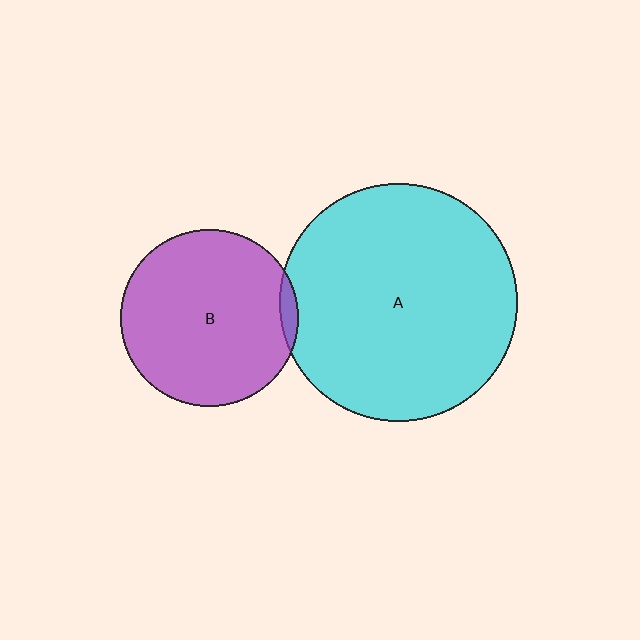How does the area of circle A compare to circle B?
Approximately 1.8 times.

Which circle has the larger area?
Circle A (cyan).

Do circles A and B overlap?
Yes.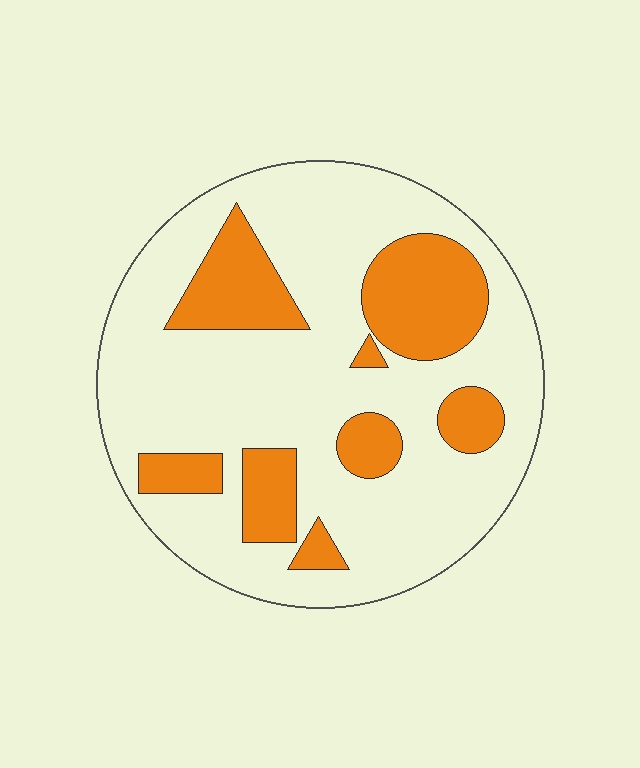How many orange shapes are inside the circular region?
8.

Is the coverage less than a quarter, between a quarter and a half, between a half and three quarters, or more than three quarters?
Between a quarter and a half.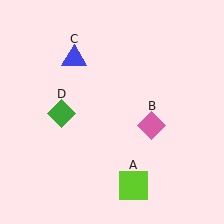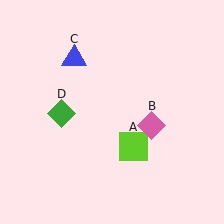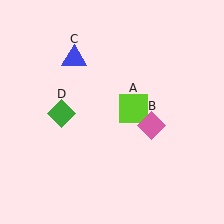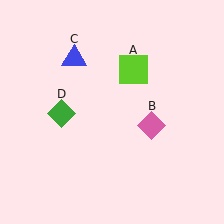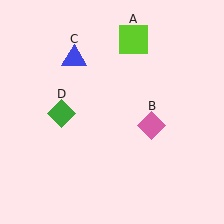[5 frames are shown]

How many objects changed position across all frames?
1 object changed position: lime square (object A).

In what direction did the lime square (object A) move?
The lime square (object A) moved up.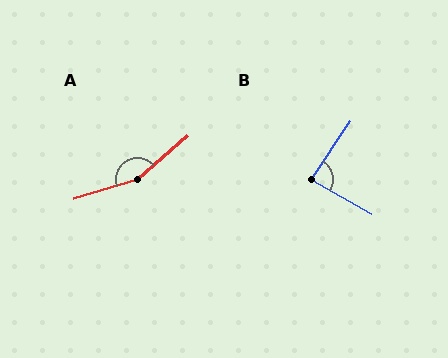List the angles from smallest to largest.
B (86°), A (156°).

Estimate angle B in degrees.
Approximately 86 degrees.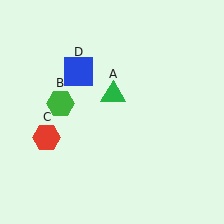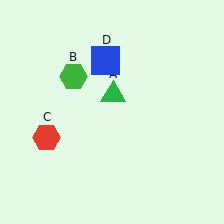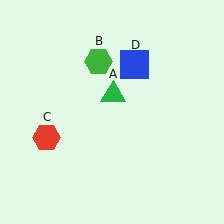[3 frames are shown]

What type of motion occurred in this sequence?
The green hexagon (object B), blue square (object D) rotated clockwise around the center of the scene.